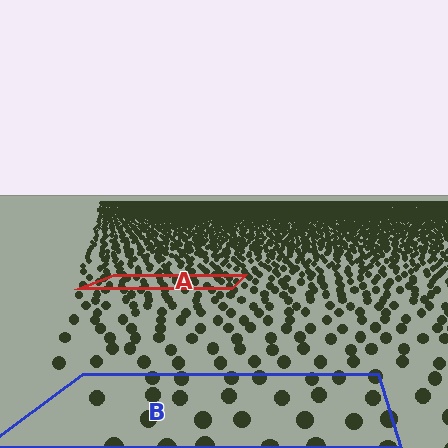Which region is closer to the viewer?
Region B is closer. The texture elements there are larger and more spread out.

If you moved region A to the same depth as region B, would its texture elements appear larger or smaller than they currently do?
They would appear larger. At a closer depth, the same texture elements are projected at a bigger on-screen size.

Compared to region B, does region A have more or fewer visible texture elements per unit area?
Region A has more texture elements per unit area — they are packed more densely because it is farther away.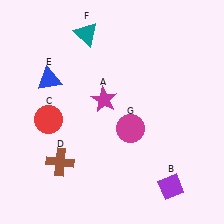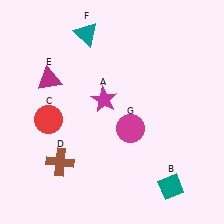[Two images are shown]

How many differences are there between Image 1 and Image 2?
There are 2 differences between the two images.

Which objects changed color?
B changed from purple to teal. E changed from blue to magenta.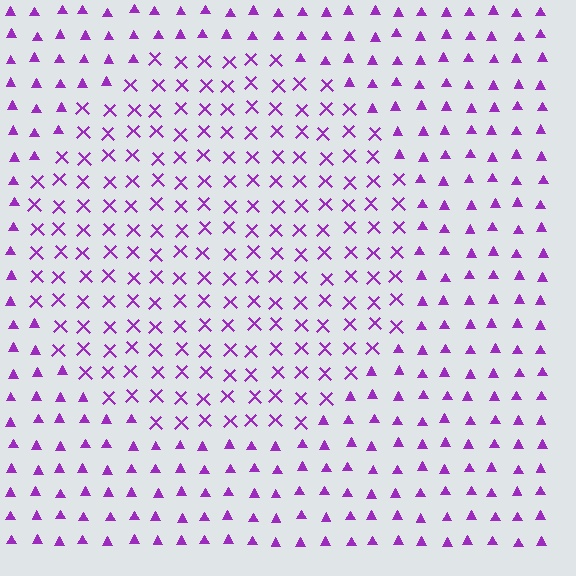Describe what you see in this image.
The image is filled with small purple elements arranged in a uniform grid. A circle-shaped region contains X marks, while the surrounding area contains triangles. The boundary is defined purely by the change in element shape.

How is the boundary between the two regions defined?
The boundary is defined by a change in element shape: X marks inside vs. triangles outside. All elements share the same color and spacing.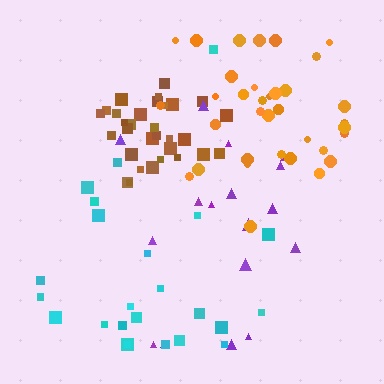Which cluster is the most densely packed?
Brown.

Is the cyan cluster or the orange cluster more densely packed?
Orange.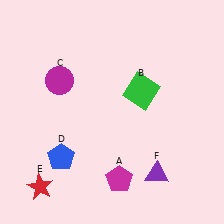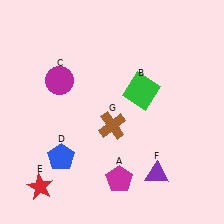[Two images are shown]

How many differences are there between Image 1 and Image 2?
There is 1 difference between the two images.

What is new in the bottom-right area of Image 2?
A brown cross (G) was added in the bottom-right area of Image 2.